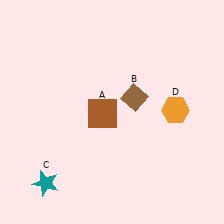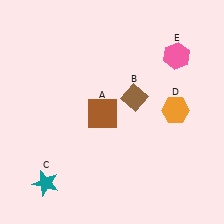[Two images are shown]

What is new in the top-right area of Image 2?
A pink hexagon (E) was added in the top-right area of Image 2.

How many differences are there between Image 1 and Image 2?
There is 1 difference between the two images.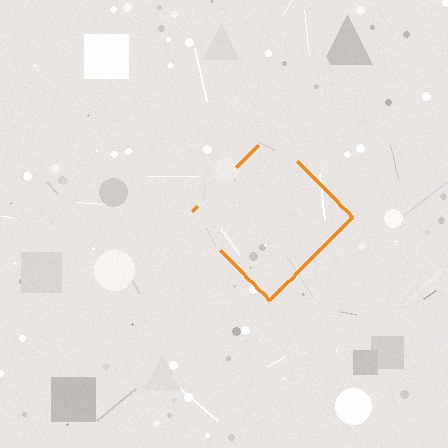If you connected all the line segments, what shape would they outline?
They would outline a diamond.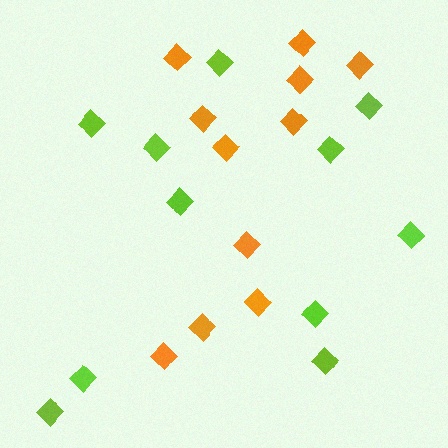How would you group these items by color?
There are 2 groups: one group of lime diamonds (11) and one group of orange diamonds (11).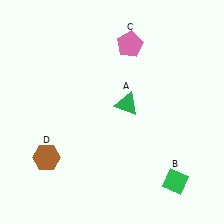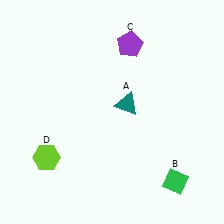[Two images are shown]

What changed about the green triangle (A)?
In Image 1, A is green. In Image 2, it changed to teal.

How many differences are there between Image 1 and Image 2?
There are 3 differences between the two images.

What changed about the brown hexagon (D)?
In Image 1, D is brown. In Image 2, it changed to lime.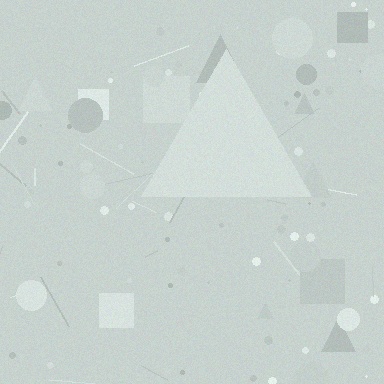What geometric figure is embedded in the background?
A triangle is embedded in the background.